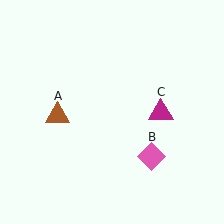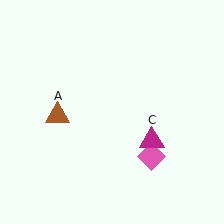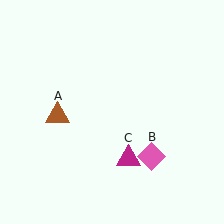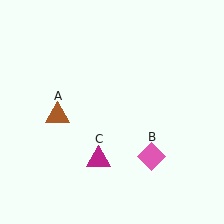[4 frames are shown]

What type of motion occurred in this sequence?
The magenta triangle (object C) rotated clockwise around the center of the scene.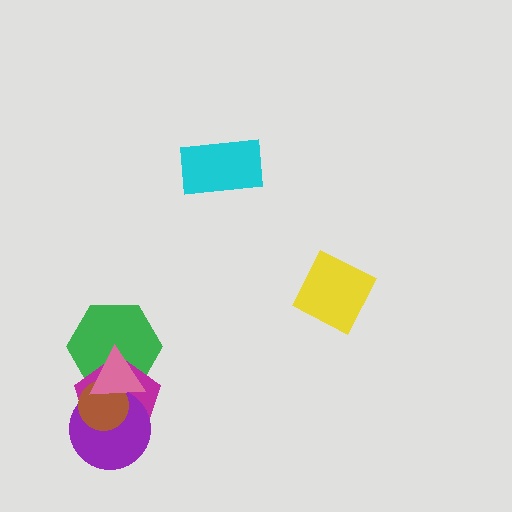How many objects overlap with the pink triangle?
4 objects overlap with the pink triangle.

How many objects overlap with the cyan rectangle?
0 objects overlap with the cyan rectangle.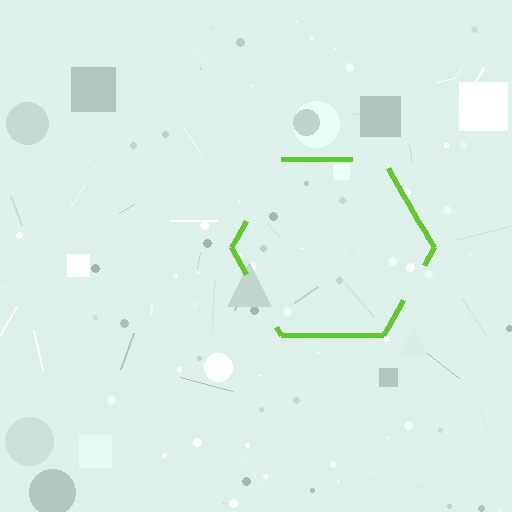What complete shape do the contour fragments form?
The contour fragments form a hexagon.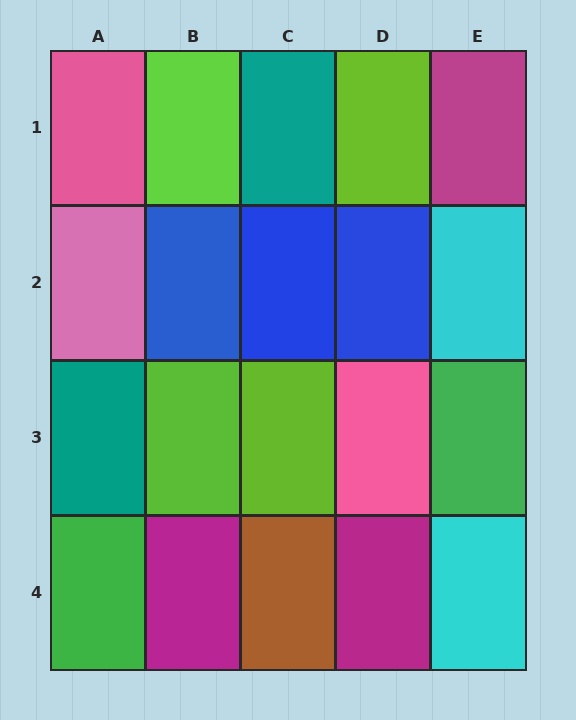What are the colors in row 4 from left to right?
Green, magenta, brown, magenta, cyan.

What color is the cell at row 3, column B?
Lime.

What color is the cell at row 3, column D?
Pink.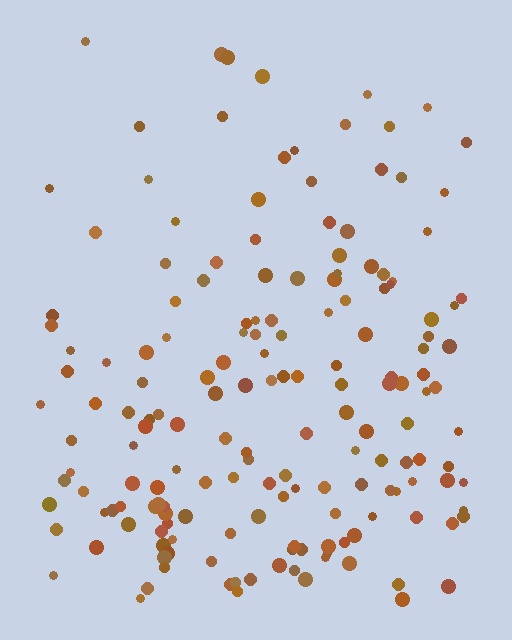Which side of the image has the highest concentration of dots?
The bottom.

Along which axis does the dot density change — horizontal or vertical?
Vertical.